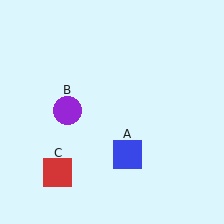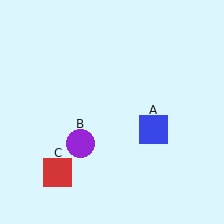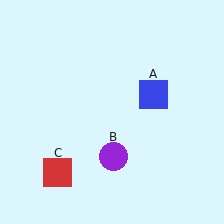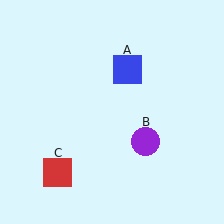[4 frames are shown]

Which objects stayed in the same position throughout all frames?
Red square (object C) remained stationary.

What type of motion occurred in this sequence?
The blue square (object A), purple circle (object B) rotated counterclockwise around the center of the scene.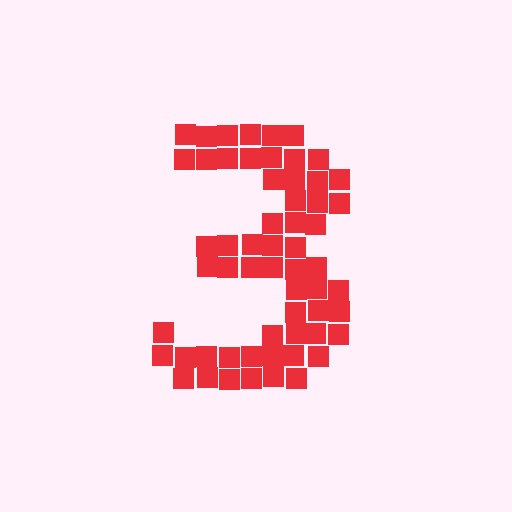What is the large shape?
The large shape is the digit 3.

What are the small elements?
The small elements are squares.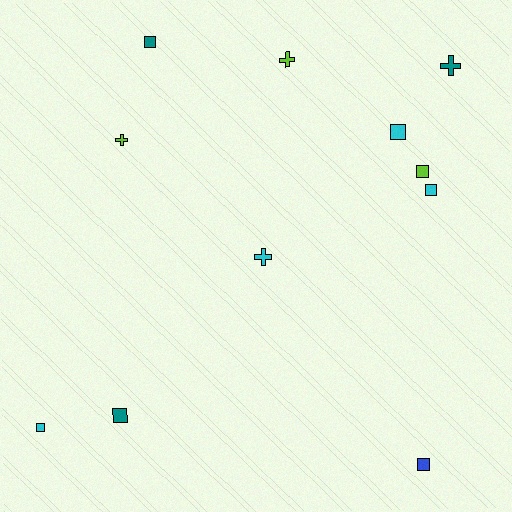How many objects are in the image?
There are 11 objects.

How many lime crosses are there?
There are 2 lime crosses.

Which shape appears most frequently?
Square, with 7 objects.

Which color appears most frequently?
Cyan, with 4 objects.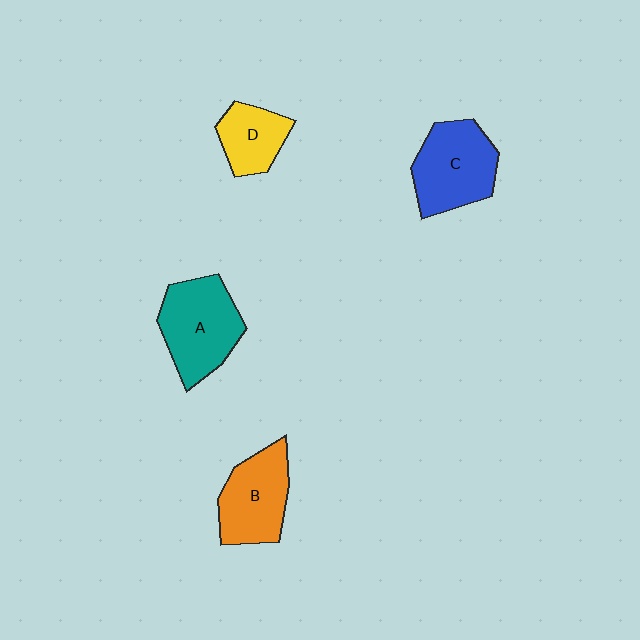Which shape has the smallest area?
Shape D (yellow).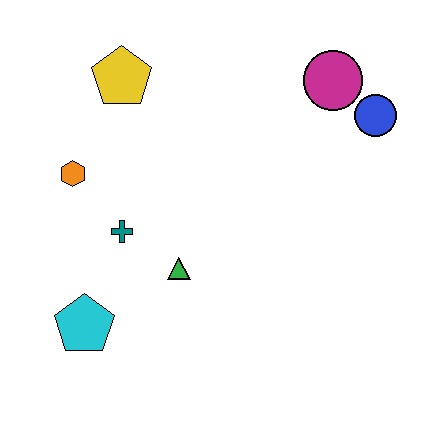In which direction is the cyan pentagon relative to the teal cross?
The cyan pentagon is below the teal cross.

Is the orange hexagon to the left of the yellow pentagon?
Yes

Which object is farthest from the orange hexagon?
The blue circle is farthest from the orange hexagon.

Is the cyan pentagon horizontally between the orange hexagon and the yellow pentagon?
Yes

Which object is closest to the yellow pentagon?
The orange hexagon is closest to the yellow pentagon.